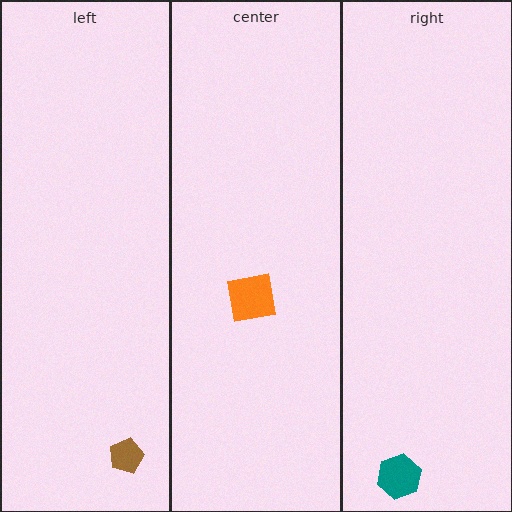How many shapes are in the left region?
1.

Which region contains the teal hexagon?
The right region.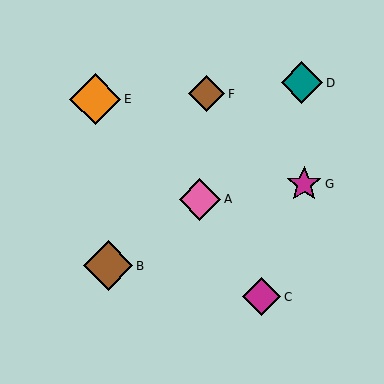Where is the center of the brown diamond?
The center of the brown diamond is at (108, 266).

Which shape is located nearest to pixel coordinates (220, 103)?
The brown diamond (labeled F) at (207, 94) is nearest to that location.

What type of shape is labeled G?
Shape G is a magenta star.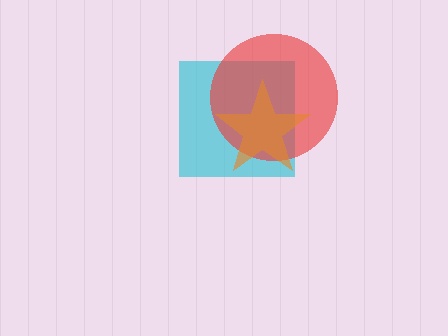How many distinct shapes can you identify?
There are 3 distinct shapes: a cyan square, a red circle, an orange star.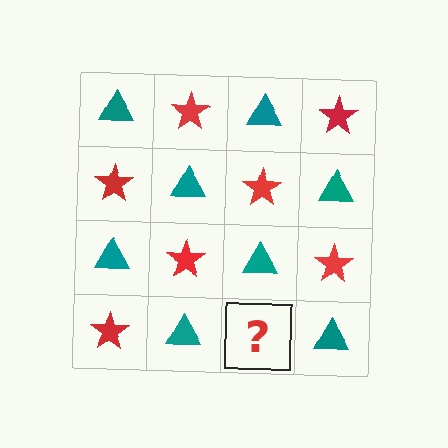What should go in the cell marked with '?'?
The missing cell should contain a red star.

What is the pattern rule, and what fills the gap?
The rule is that it alternates teal triangle and red star in a checkerboard pattern. The gap should be filled with a red star.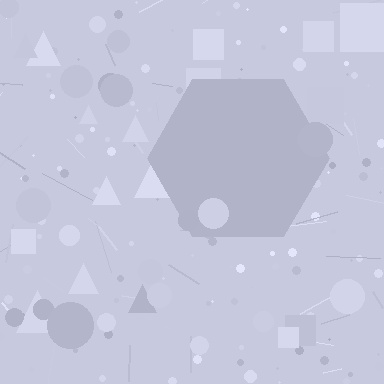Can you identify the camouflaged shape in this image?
The camouflaged shape is a hexagon.